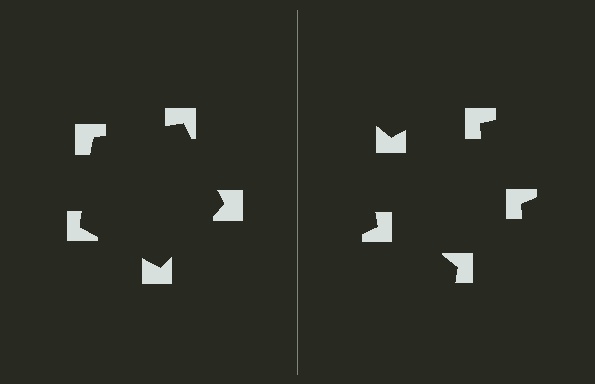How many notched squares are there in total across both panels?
10 — 5 on each side.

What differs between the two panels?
The notched squares are positioned identically on both sides; only the wedge orientations differ. On the left they align to a pentagon; on the right they are misaligned.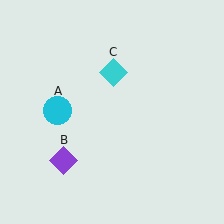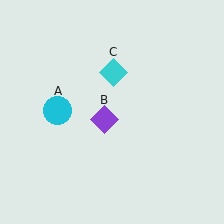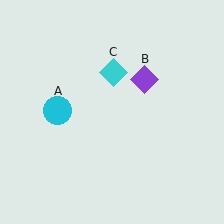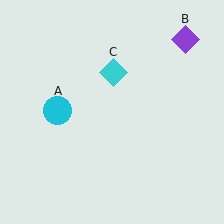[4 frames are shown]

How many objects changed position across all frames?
1 object changed position: purple diamond (object B).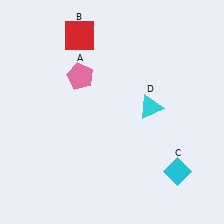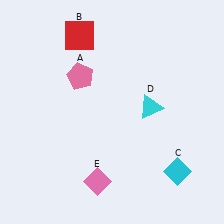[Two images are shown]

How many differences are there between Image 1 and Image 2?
There is 1 difference between the two images.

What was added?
A pink diamond (E) was added in Image 2.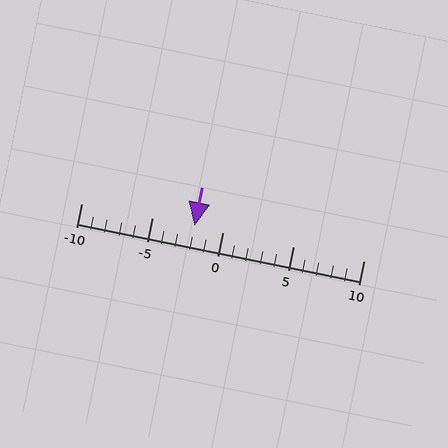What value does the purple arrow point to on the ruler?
The purple arrow points to approximately -2.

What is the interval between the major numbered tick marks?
The major tick marks are spaced 5 units apart.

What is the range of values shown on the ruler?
The ruler shows values from -10 to 10.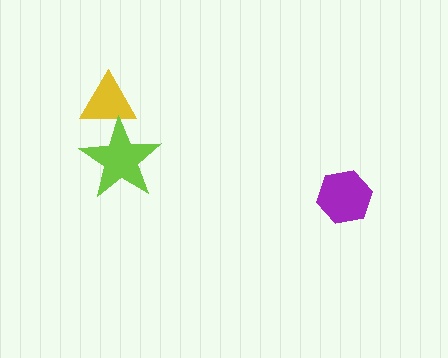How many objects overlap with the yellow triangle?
1 object overlaps with the yellow triangle.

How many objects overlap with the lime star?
1 object overlaps with the lime star.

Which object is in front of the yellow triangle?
The lime star is in front of the yellow triangle.